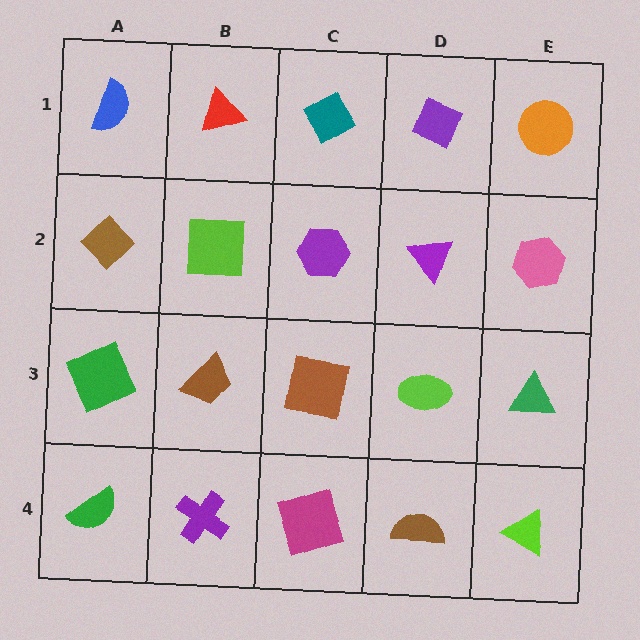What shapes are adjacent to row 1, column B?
A lime square (row 2, column B), a blue semicircle (row 1, column A), a teal diamond (row 1, column C).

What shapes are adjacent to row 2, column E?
An orange circle (row 1, column E), a green triangle (row 3, column E), a purple triangle (row 2, column D).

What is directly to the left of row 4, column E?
A brown semicircle.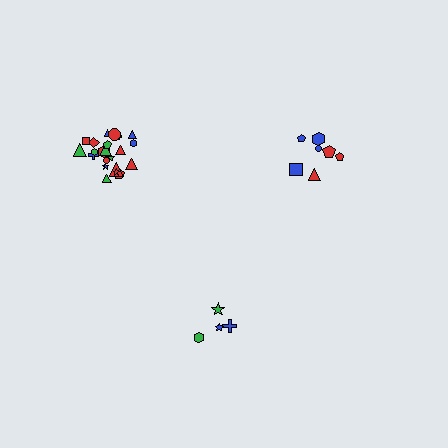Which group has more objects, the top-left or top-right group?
The top-left group.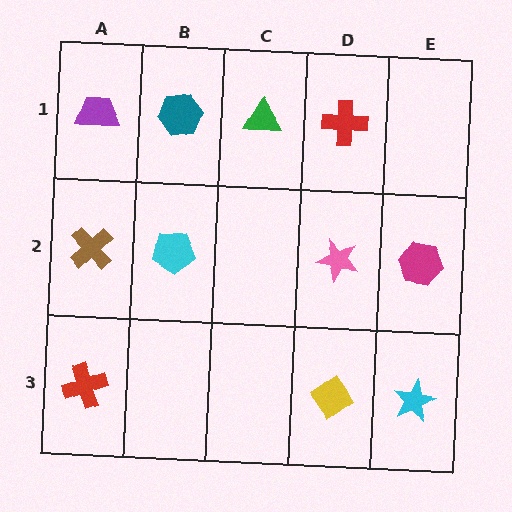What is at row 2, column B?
A cyan pentagon.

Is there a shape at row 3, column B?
No, that cell is empty.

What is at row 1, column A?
A purple trapezoid.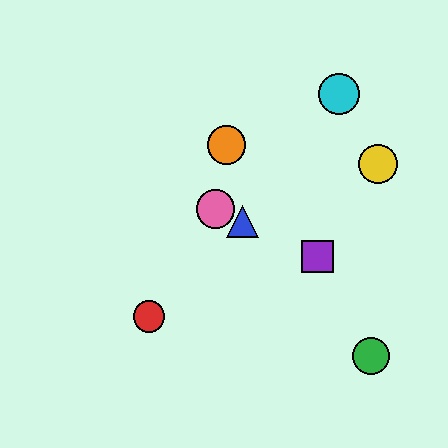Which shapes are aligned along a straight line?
The blue triangle, the purple square, the pink circle are aligned along a straight line.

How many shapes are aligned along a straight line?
3 shapes (the blue triangle, the purple square, the pink circle) are aligned along a straight line.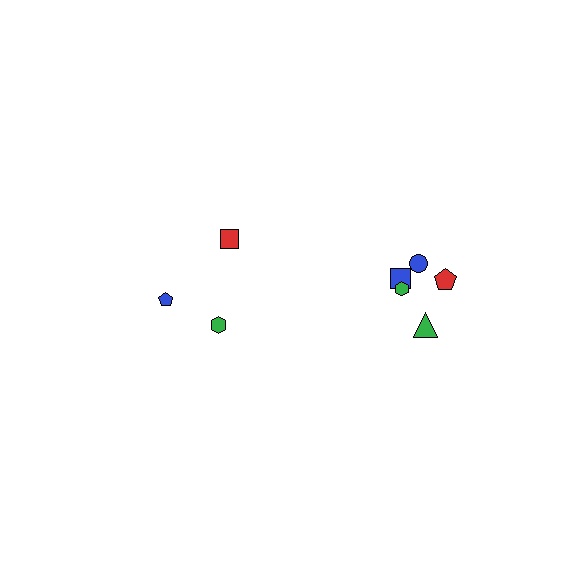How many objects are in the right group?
There are 5 objects.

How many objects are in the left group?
There are 3 objects.